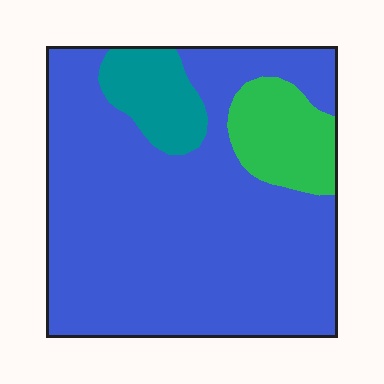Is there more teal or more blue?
Blue.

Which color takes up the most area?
Blue, at roughly 80%.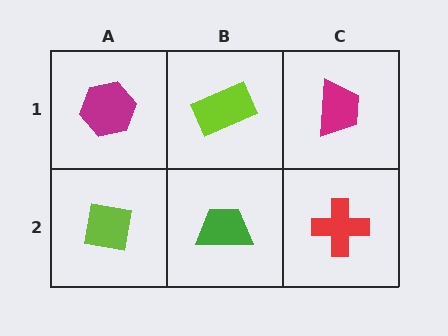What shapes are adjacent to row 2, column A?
A magenta hexagon (row 1, column A), a green trapezoid (row 2, column B).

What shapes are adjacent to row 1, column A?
A lime square (row 2, column A), a lime rectangle (row 1, column B).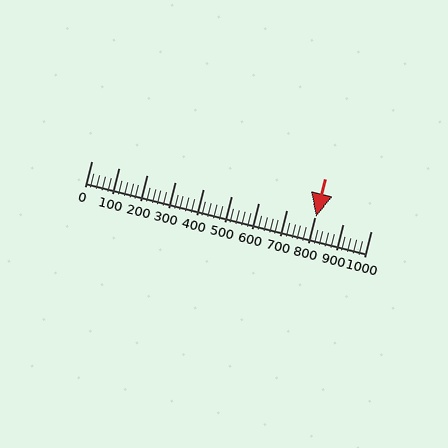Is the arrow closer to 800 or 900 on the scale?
The arrow is closer to 800.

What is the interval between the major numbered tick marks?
The major tick marks are spaced 100 units apart.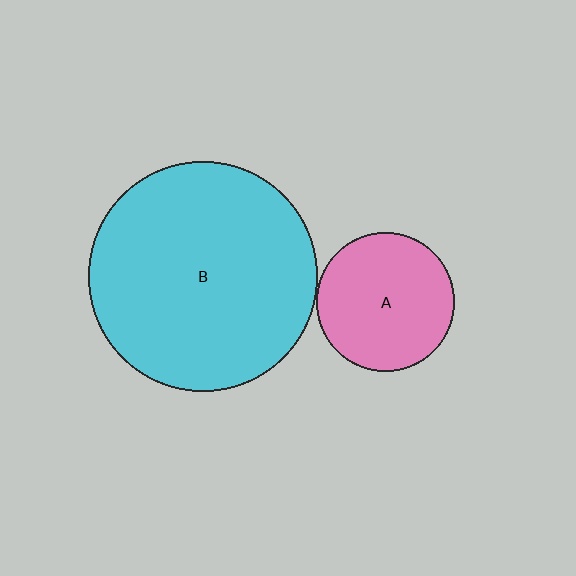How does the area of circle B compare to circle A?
Approximately 2.7 times.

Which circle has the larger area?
Circle B (cyan).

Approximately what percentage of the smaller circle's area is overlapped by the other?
Approximately 5%.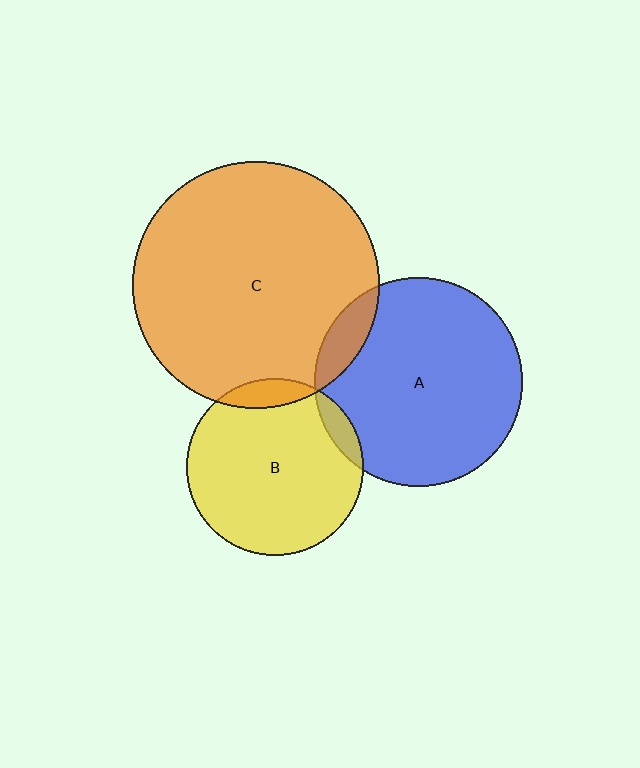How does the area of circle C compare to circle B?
Approximately 1.9 times.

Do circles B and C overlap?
Yes.